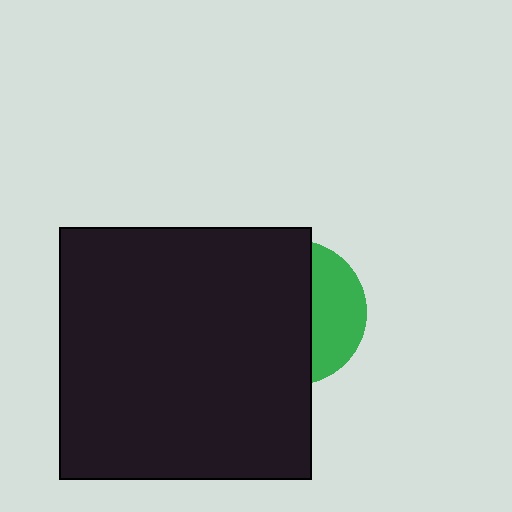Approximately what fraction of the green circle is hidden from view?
Roughly 65% of the green circle is hidden behind the black square.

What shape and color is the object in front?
The object in front is a black square.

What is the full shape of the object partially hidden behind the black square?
The partially hidden object is a green circle.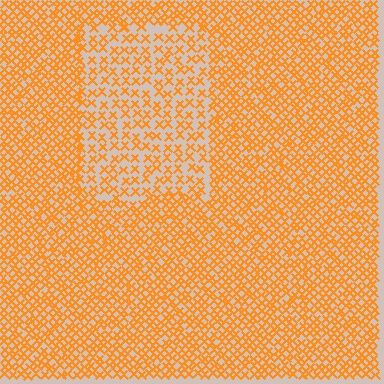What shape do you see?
I see a rectangle.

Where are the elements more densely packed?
The elements are more densely packed outside the rectangle boundary.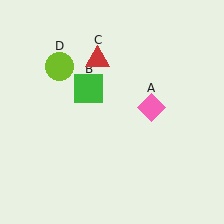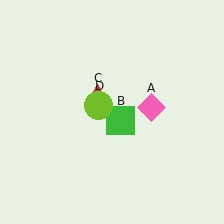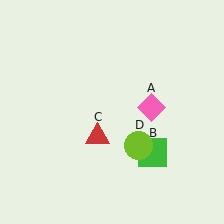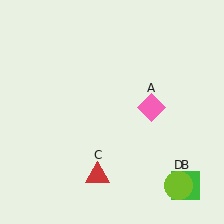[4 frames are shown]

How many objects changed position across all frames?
3 objects changed position: green square (object B), red triangle (object C), lime circle (object D).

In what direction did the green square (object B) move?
The green square (object B) moved down and to the right.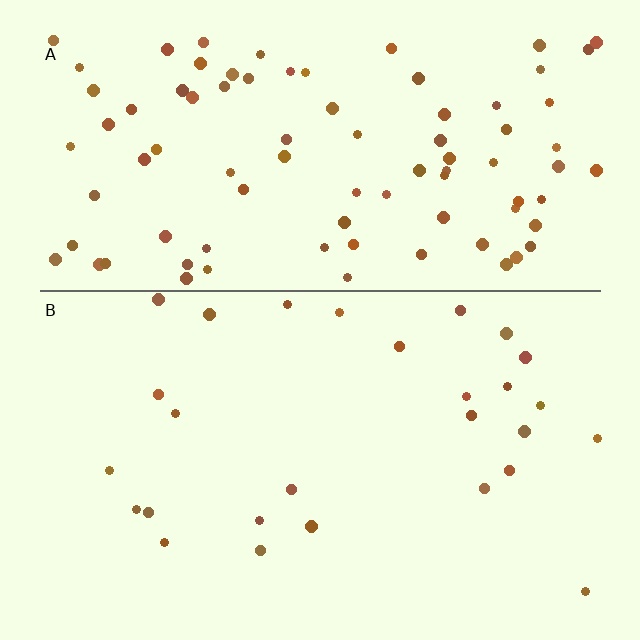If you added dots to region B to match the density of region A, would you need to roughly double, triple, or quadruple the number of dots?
Approximately triple.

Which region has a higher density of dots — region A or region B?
A (the top).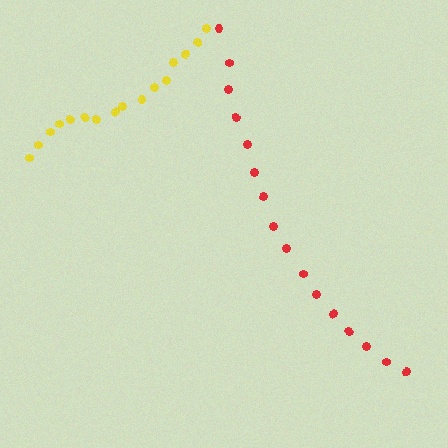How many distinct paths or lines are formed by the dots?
There are 2 distinct paths.